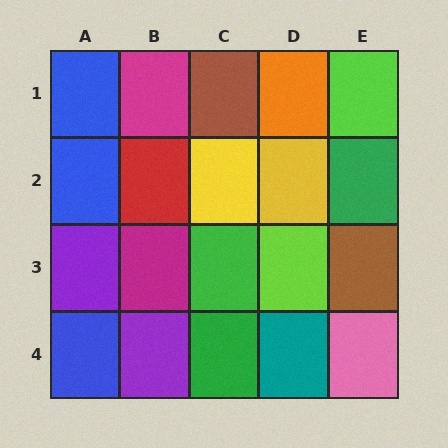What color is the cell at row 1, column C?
Brown.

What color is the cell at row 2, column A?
Blue.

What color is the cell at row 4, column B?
Purple.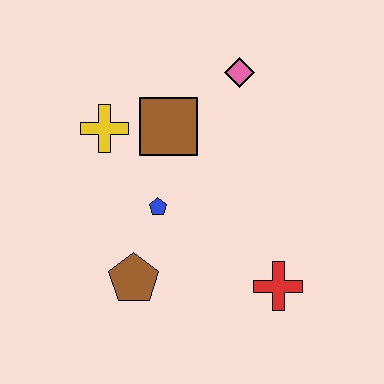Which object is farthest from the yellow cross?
The red cross is farthest from the yellow cross.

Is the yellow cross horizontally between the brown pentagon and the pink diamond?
No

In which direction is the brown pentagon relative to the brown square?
The brown pentagon is below the brown square.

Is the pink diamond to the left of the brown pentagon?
No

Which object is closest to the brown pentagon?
The blue pentagon is closest to the brown pentagon.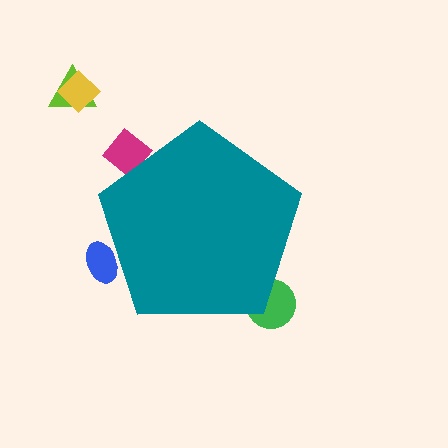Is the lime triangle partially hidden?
No, the lime triangle is fully visible.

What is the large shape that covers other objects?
A teal pentagon.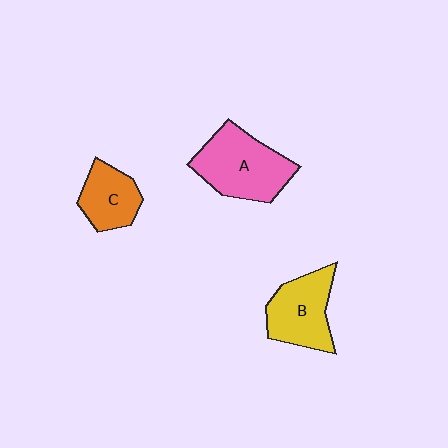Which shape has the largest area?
Shape A (pink).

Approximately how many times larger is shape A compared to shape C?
Approximately 1.6 times.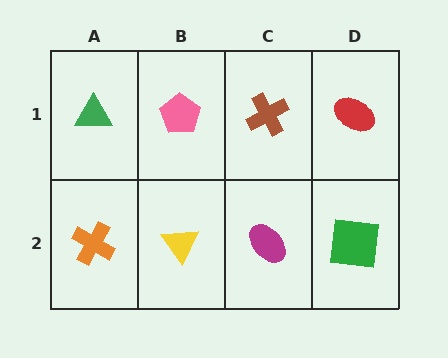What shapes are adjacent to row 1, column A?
An orange cross (row 2, column A), a pink pentagon (row 1, column B).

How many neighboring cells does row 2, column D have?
2.